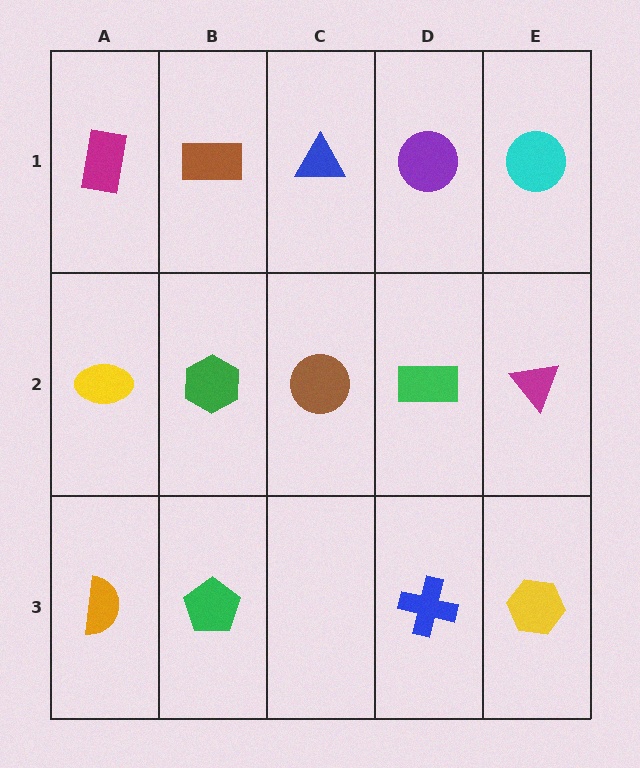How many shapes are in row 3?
4 shapes.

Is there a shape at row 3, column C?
No, that cell is empty.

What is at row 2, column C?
A brown circle.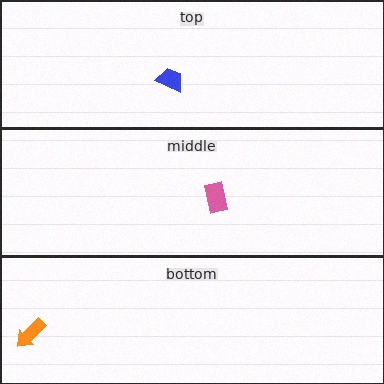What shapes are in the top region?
The blue trapezoid.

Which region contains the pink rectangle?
The middle region.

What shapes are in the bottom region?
The orange arrow.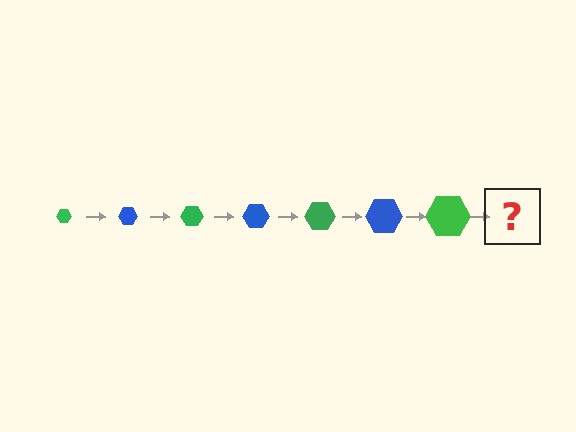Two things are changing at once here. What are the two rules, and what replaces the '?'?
The two rules are that the hexagon grows larger each step and the color cycles through green and blue. The '?' should be a blue hexagon, larger than the previous one.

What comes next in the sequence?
The next element should be a blue hexagon, larger than the previous one.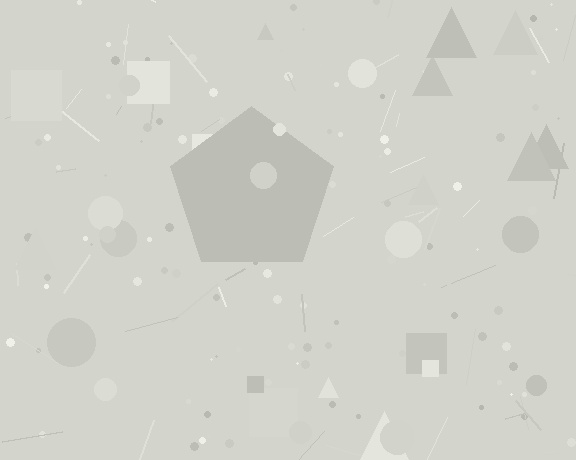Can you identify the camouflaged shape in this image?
The camouflaged shape is a pentagon.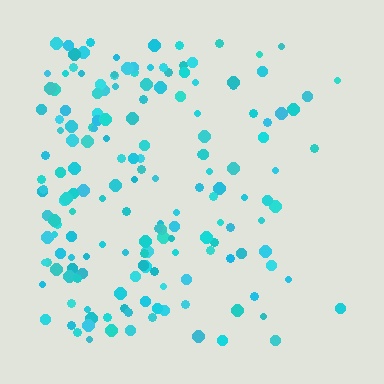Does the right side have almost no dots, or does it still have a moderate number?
Still a moderate number, just noticeably fewer than the left.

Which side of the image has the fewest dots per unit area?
The right.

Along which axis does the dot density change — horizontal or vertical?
Horizontal.